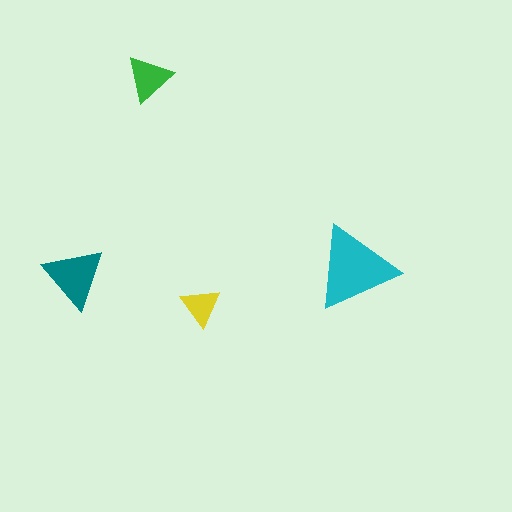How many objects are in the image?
There are 4 objects in the image.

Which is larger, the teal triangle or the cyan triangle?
The cyan one.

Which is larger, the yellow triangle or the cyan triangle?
The cyan one.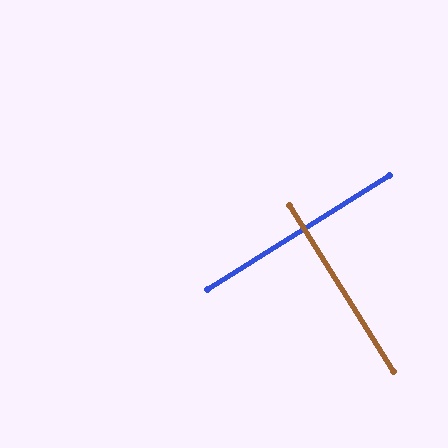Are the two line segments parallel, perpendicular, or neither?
Perpendicular — they meet at approximately 90°.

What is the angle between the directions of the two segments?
Approximately 90 degrees.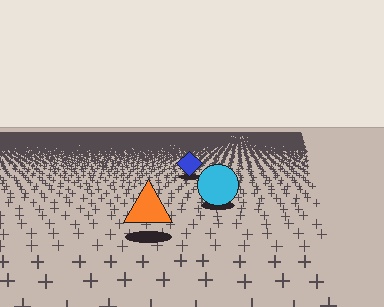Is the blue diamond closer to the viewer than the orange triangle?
No. The orange triangle is closer — you can tell from the texture gradient: the ground texture is coarser near it.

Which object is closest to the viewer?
The orange triangle is closest. The texture marks near it are larger and more spread out.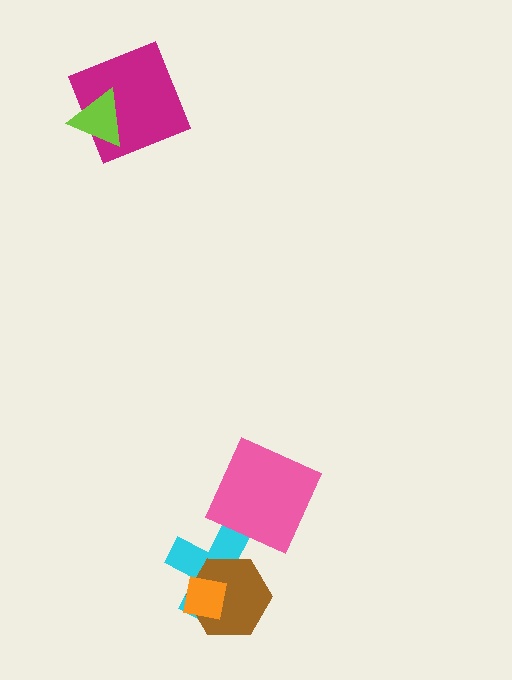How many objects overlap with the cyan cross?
2 objects overlap with the cyan cross.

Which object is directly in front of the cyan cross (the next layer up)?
The brown hexagon is directly in front of the cyan cross.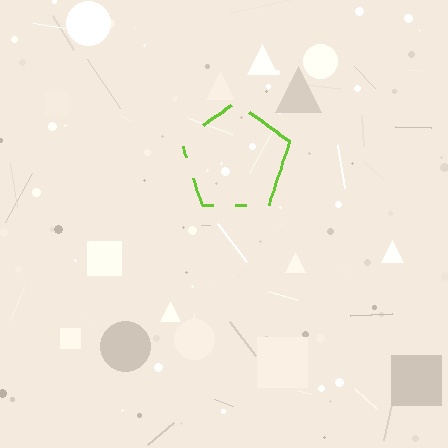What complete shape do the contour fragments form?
The contour fragments form a pentagon.